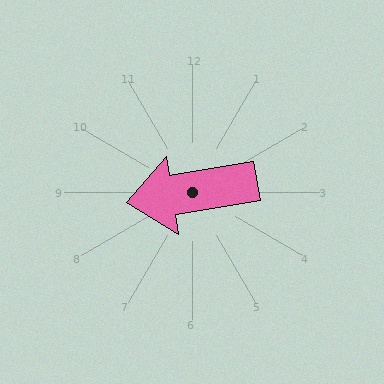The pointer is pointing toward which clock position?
Roughly 9 o'clock.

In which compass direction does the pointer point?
West.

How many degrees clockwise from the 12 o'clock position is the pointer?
Approximately 261 degrees.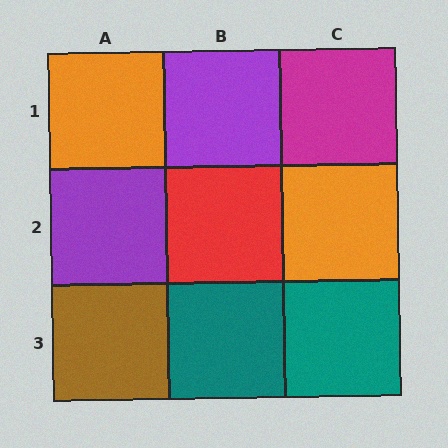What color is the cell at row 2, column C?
Orange.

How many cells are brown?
1 cell is brown.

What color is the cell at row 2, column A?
Purple.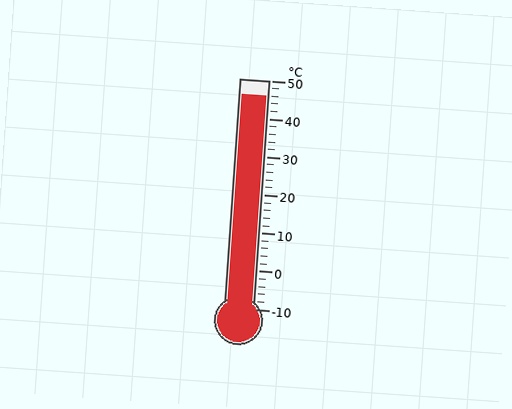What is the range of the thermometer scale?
The thermometer scale ranges from -10°C to 50°C.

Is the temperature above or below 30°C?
The temperature is above 30°C.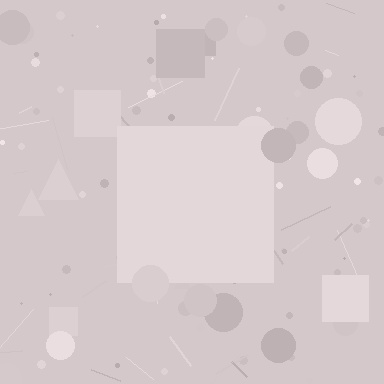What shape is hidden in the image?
A square is hidden in the image.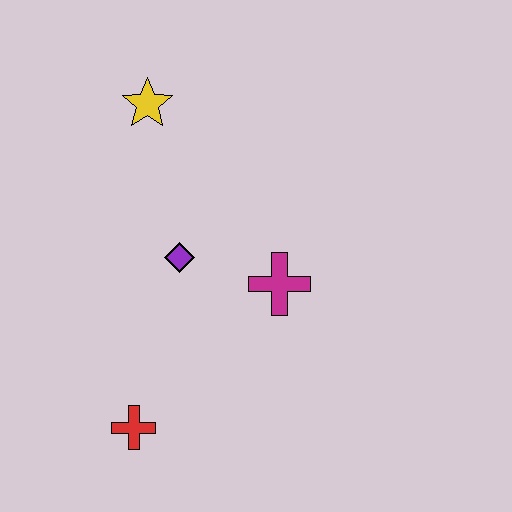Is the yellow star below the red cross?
No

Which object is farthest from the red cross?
The yellow star is farthest from the red cross.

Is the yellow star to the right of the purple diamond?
No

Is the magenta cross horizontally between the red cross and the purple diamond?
No